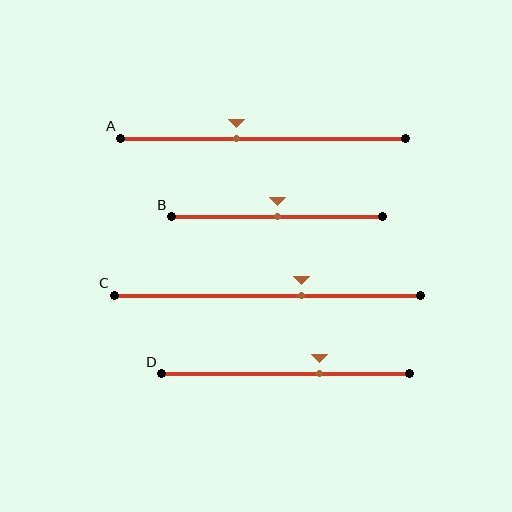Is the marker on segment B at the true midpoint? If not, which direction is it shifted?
Yes, the marker on segment B is at the true midpoint.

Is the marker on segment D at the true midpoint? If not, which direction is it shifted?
No, the marker on segment D is shifted to the right by about 14% of the segment length.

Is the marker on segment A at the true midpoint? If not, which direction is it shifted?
No, the marker on segment A is shifted to the left by about 9% of the segment length.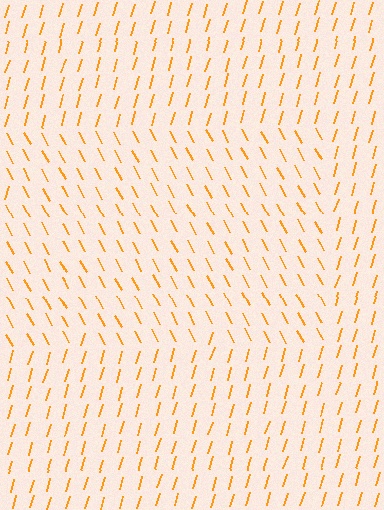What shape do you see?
I see a rectangle.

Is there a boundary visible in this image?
Yes, there is a texture boundary formed by a change in line orientation.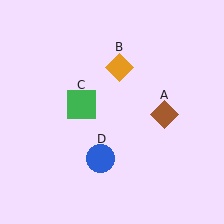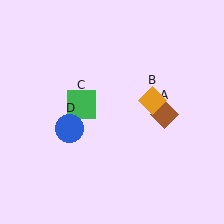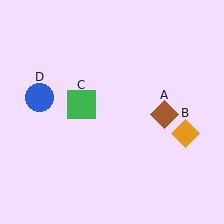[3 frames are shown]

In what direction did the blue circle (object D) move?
The blue circle (object D) moved up and to the left.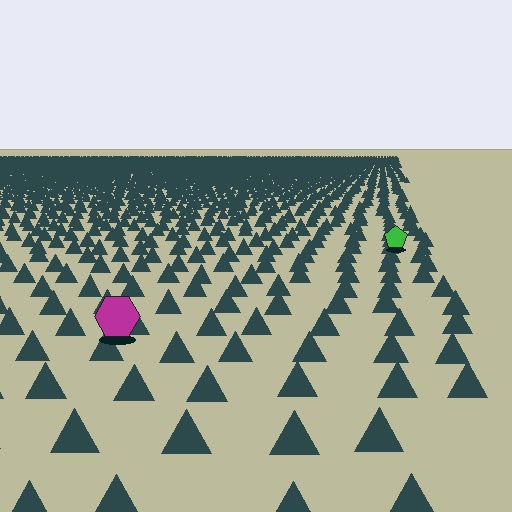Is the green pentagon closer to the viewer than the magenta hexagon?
No. The magenta hexagon is closer — you can tell from the texture gradient: the ground texture is coarser near it.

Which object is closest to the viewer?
The magenta hexagon is closest. The texture marks near it are larger and more spread out.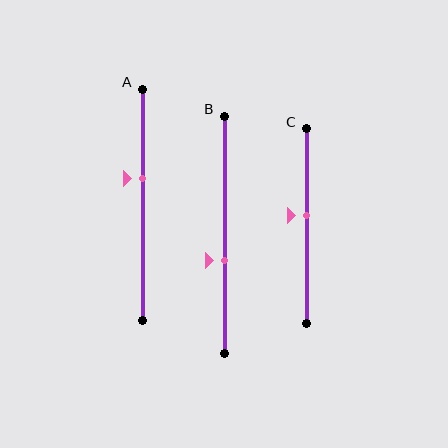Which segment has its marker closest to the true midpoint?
Segment C has its marker closest to the true midpoint.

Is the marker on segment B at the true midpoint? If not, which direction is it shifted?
No, the marker on segment B is shifted downward by about 11% of the segment length.